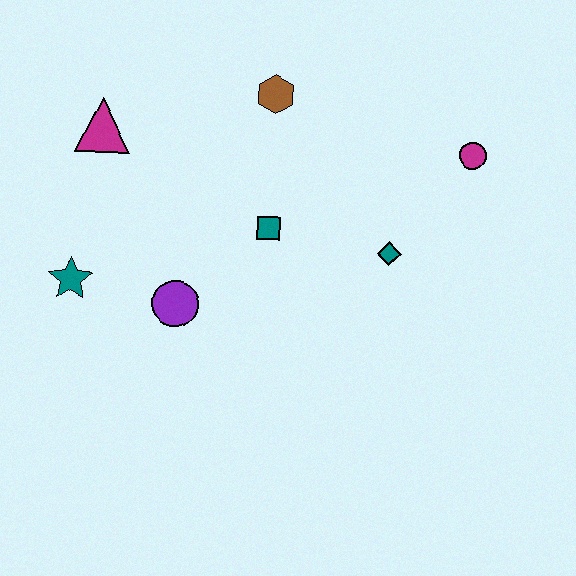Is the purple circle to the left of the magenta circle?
Yes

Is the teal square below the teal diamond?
No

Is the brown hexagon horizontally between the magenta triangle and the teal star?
No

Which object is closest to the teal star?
The purple circle is closest to the teal star.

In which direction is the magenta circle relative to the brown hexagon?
The magenta circle is to the right of the brown hexagon.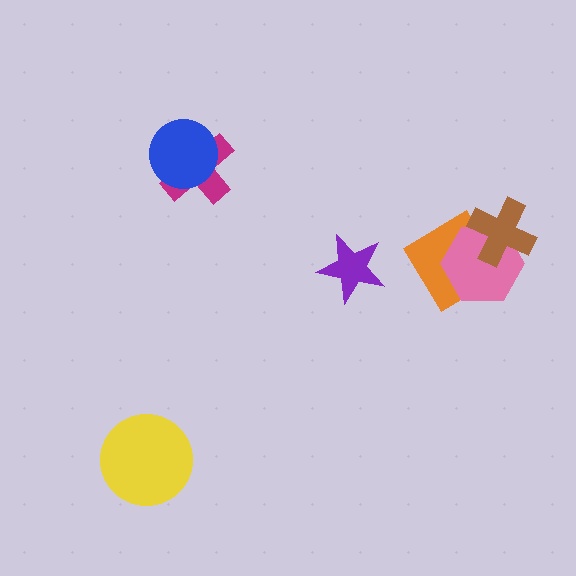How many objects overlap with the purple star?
0 objects overlap with the purple star.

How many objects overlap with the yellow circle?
0 objects overlap with the yellow circle.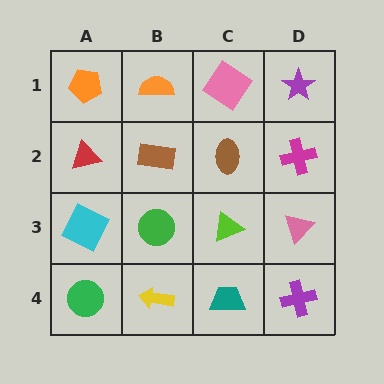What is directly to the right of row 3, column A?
A green circle.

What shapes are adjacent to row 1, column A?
A red triangle (row 2, column A), an orange semicircle (row 1, column B).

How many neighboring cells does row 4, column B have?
3.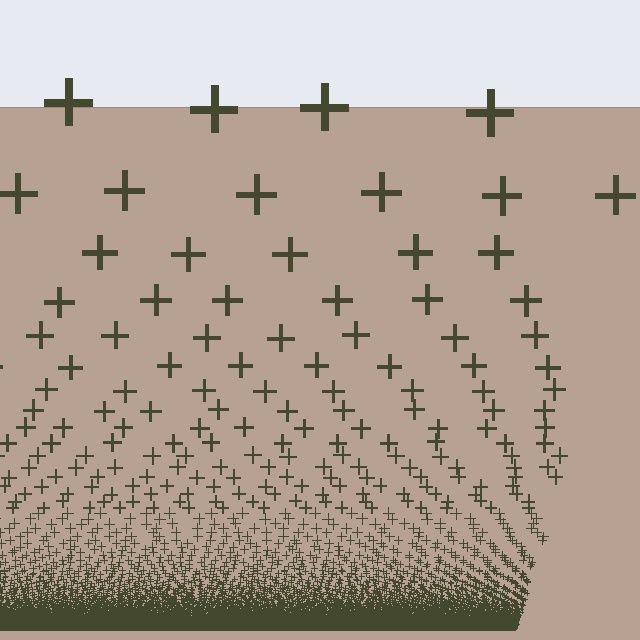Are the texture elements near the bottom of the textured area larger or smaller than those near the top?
Smaller. The gradient is inverted — elements near the bottom are smaller and denser.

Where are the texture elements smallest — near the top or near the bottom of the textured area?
Near the bottom.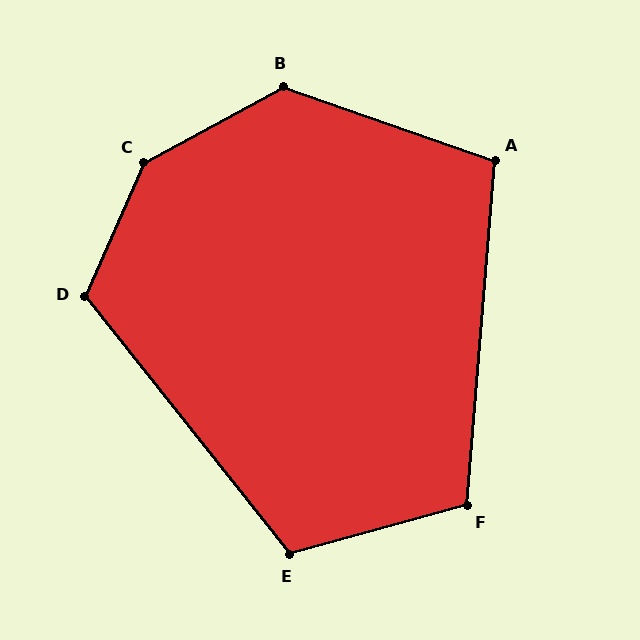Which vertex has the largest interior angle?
C, at approximately 142 degrees.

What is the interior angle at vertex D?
Approximately 118 degrees (obtuse).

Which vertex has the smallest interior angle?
A, at approximately 105 degrees.